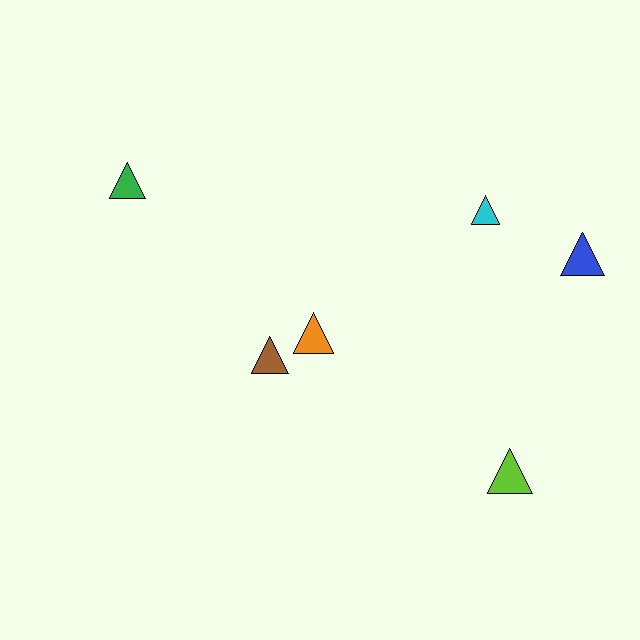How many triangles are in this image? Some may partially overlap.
There are 6 triangles.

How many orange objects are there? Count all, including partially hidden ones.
There is 1 orange object.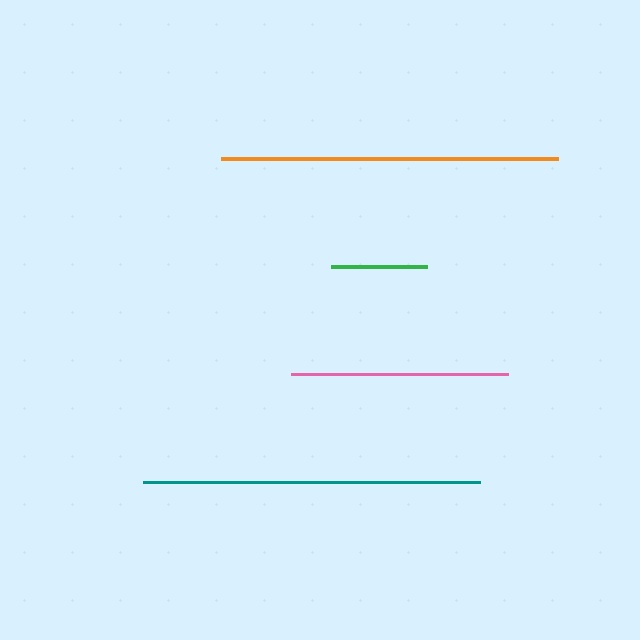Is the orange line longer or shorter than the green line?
The orange line is longer than the green line.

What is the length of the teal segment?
The teal segment is approximately 337 pixels long.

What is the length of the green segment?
The green segment is approximately 96 pixels long.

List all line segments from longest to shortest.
From longest to shortest: teal, orange, pink, green.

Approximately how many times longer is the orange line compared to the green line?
The orange line is approximately 3.5 times the length of the green line.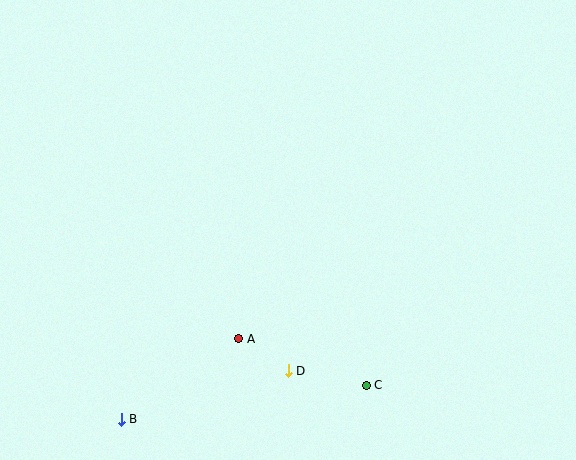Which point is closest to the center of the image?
Point A at (239, 339) is closest to the center.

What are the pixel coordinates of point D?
Point D is at (288, 371).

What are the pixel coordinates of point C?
Point C is at (366, 386).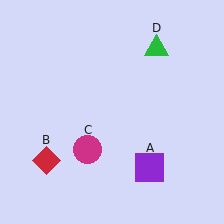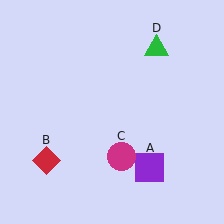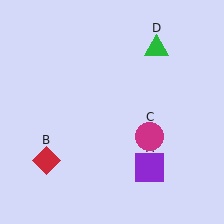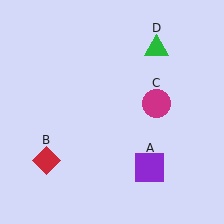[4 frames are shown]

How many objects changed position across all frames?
1 object changed position: magenta circle (object C).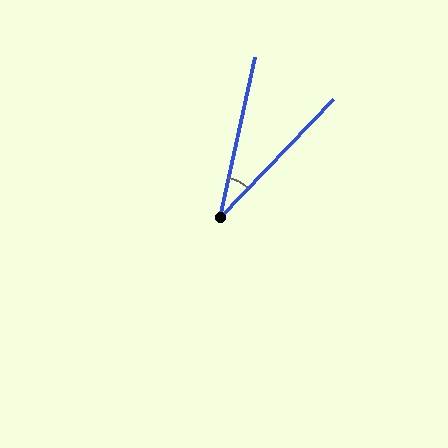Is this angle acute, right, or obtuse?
It is acute.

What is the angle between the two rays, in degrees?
Approximately 31 degrees.